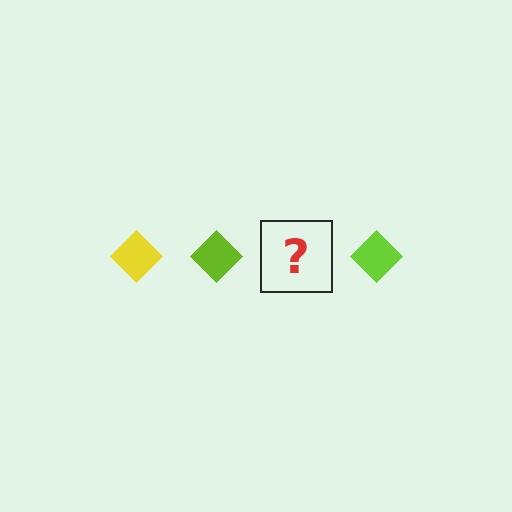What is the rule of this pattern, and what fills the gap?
The rule is that the pattern cycles through yellow, lime diamonds. The gap should be filled with a yellow diamond.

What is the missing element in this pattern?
The missing element is a yellow diamond.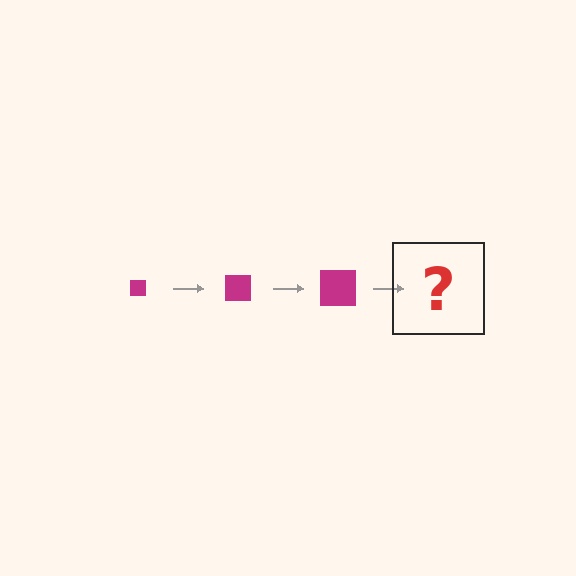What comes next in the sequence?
The next element should be a magenta square, larger than the previous one.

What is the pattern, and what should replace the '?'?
The pattern is that the square gets progressively larger each step. The '?' should be a magenta square, larger than the previous one.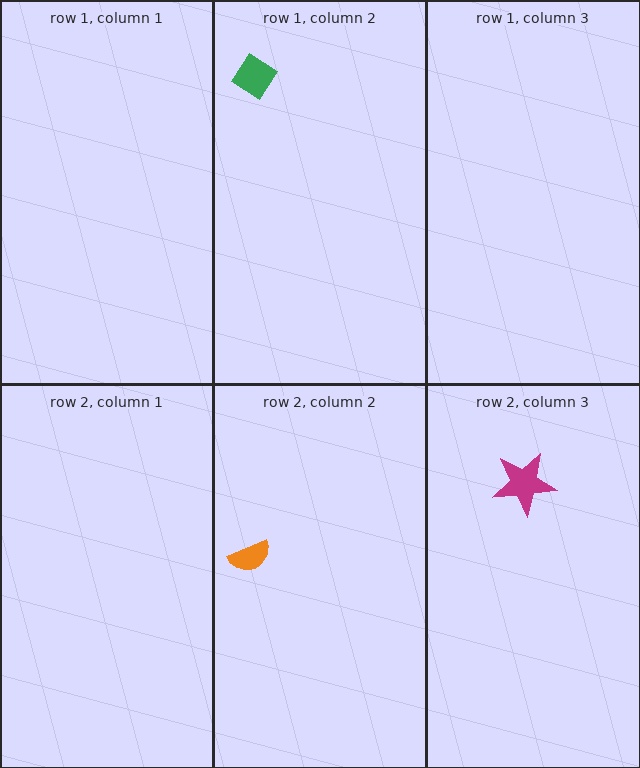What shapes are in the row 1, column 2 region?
The green diamond.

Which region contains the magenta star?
The row 2, column 3 region.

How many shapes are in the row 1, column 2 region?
1.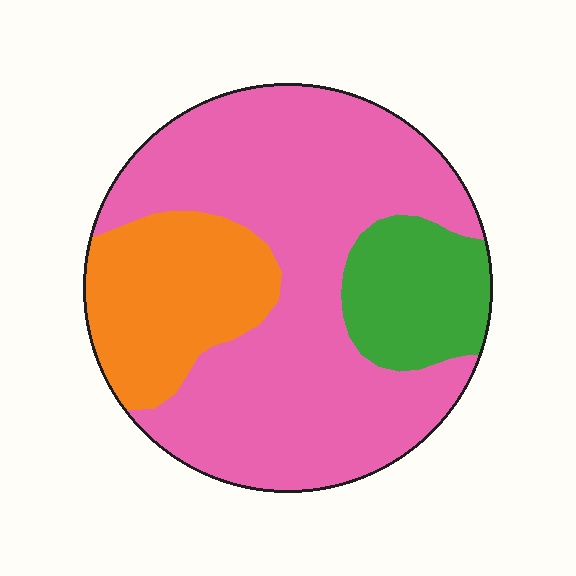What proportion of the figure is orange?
Orange takes up between a sixth and a third of the figure.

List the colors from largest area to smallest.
From largest to smallest: pink, orange, green.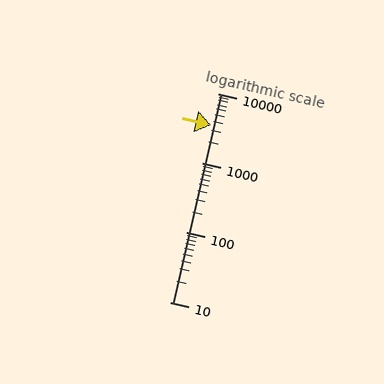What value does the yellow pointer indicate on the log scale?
The pointer indicates approximately 3500.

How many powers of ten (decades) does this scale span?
The scale spans 3 decades, from 10 to 10000.